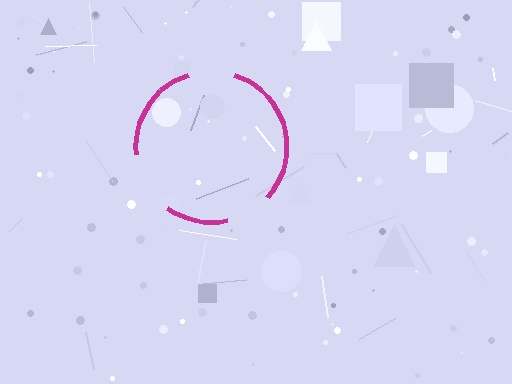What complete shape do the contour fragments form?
The contour fragments form a circle.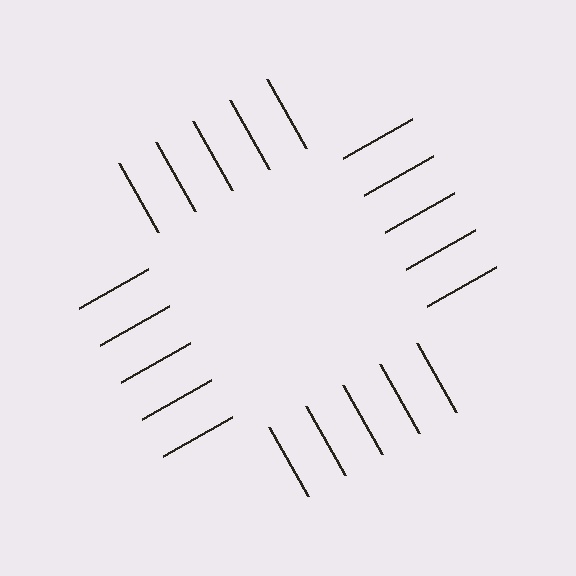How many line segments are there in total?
20 — 5 along each of the 4 edges.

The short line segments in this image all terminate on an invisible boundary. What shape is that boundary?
An illusory square — the line segments terminate on its edges but no continuous stroke is drawn.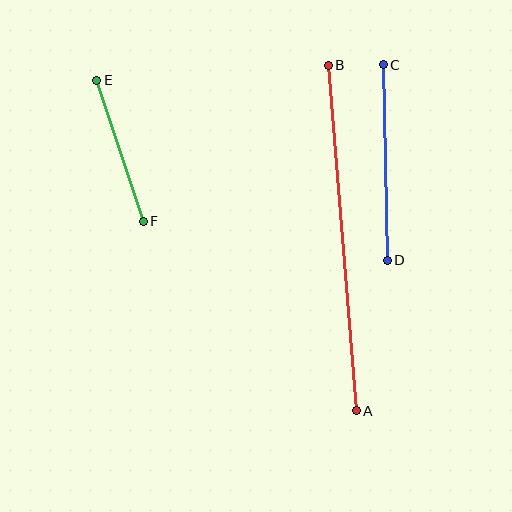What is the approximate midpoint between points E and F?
The midpoint is at approximately (120, 151) pixels.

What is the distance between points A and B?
The distance is approximately 347 pixels.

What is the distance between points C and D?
The distance is approximately 196 pixels.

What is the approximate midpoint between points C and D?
The midpoint is at approximately (385, 163) pixels.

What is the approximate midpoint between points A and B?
The midpoint is at approximately (342, 238) pixels.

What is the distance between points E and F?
The distance is approximately 148 pixels.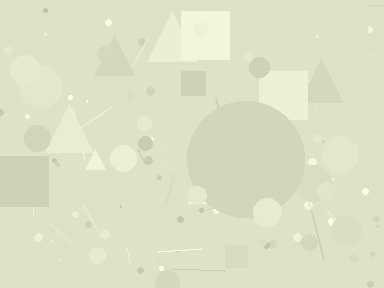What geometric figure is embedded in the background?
A circle is embedded in the background.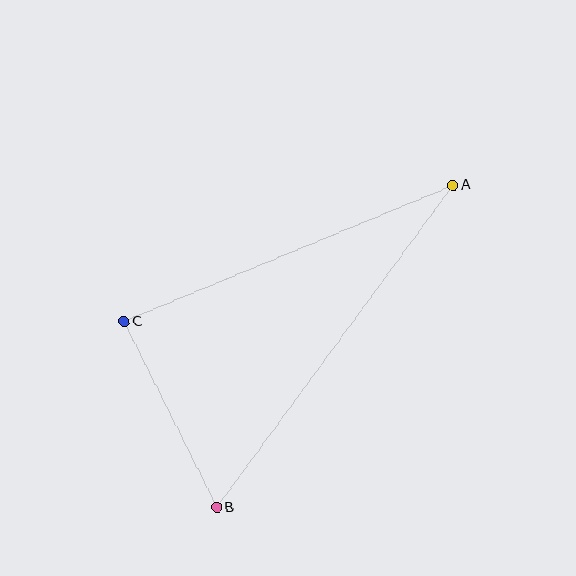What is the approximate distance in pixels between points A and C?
The distance between A and C is approximately 356 pixels.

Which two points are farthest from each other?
Points A and B are farthest from each other.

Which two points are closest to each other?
Points B and C are closest to each other.